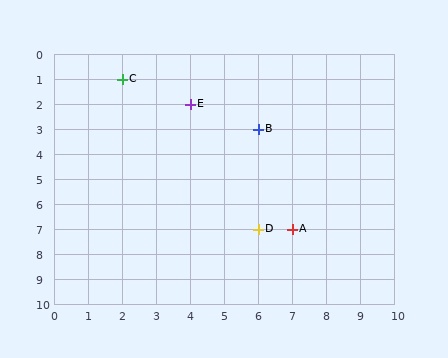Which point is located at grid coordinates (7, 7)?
Point A is at (7, 7).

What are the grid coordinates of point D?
Point D is at grid coordinates (6, 7).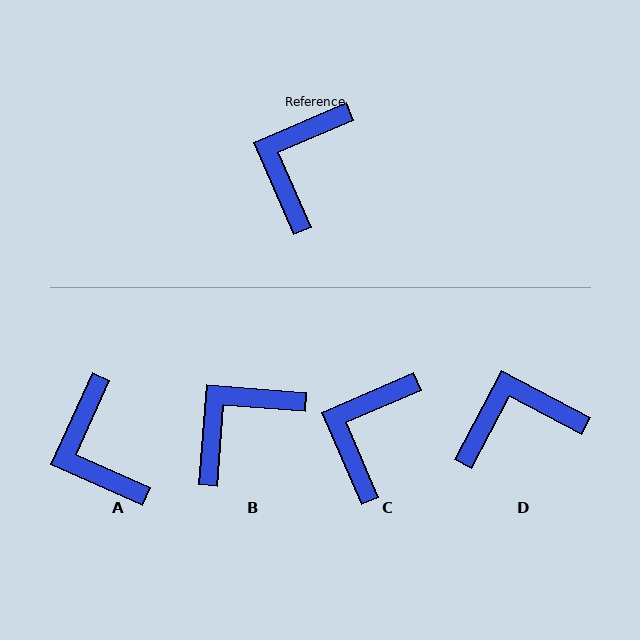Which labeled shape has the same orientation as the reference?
C.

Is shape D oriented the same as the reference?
No, it is off by about 51 degrees.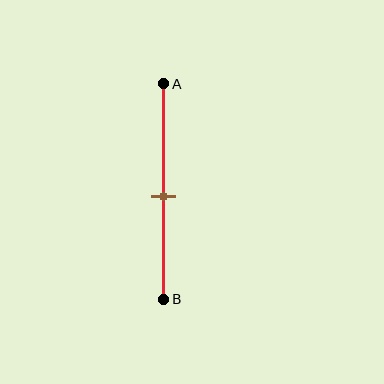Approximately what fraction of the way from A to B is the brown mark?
The brown mark is approximately 55% of the way from A to B.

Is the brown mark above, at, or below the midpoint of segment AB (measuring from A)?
The brown mark is approximately at the midpoint of segment AB.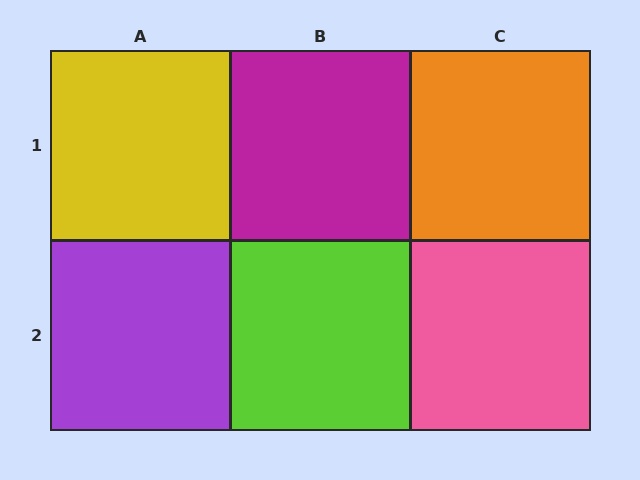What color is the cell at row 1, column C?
Orange.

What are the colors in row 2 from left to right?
Purple, lime, pink.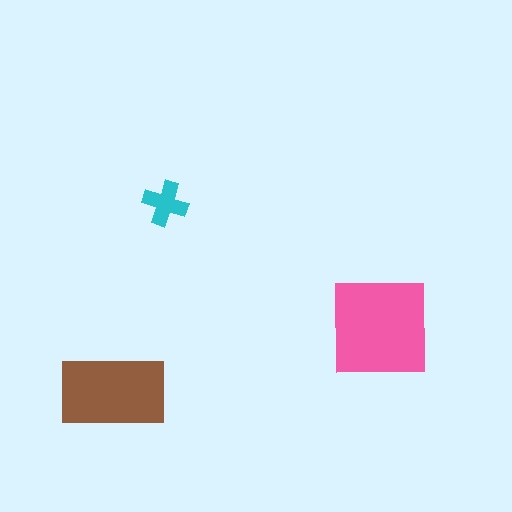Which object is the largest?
The pink square.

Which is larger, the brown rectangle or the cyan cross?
The brown rectangle.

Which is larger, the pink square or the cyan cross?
The pink square.